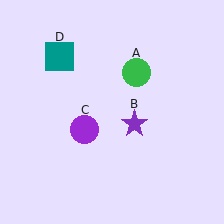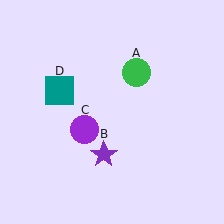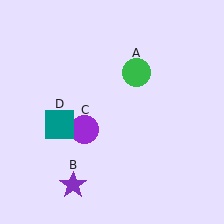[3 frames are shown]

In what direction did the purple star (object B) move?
The purple star (object B) moved down and to the left.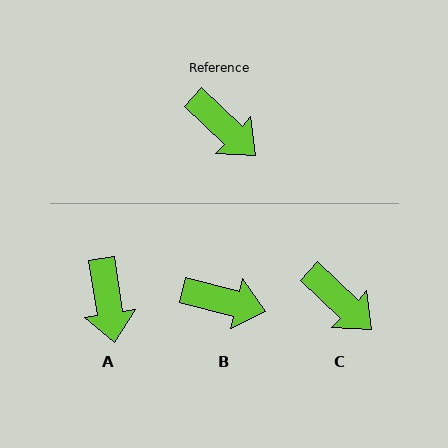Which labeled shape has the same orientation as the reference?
C.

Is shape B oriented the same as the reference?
No, it is off by about 29 degrees.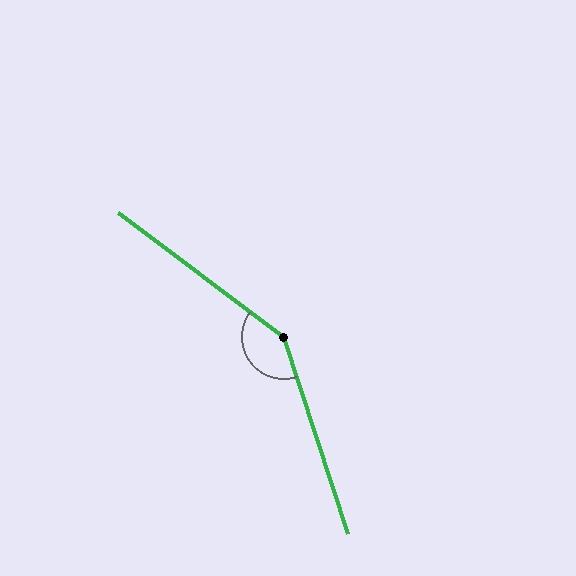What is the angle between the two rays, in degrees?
Approximately 145 degrees.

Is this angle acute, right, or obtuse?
It is obtuse.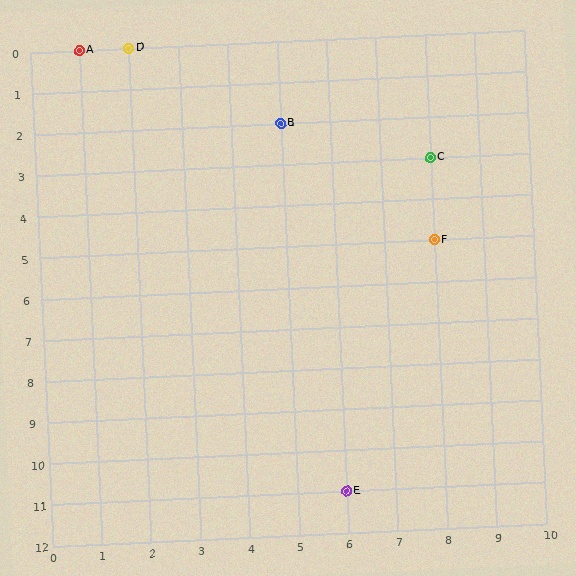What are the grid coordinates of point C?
Point C is at grid coordinates (8, 3).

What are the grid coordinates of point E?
Point E is at grid coordinates (6, 11).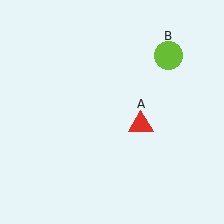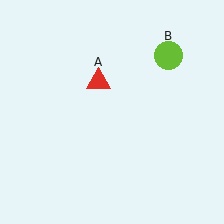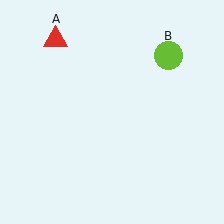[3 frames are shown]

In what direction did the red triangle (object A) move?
The red triangle (object A) moved up and to the left.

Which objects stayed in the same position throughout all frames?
Lime circle (object B) remained stationary.